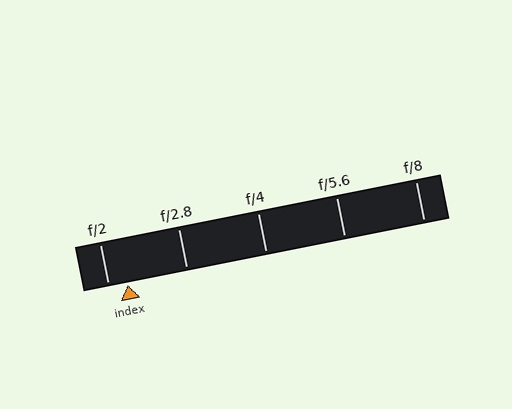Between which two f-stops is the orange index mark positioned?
The index mark is between f/2 and f/2.8.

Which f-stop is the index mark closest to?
The index mark is closest to f/2.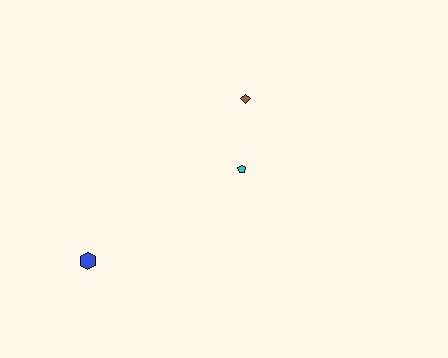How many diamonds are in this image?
There is 1 diamond.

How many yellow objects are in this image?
There are no yellow objects.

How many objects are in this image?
There are 3 objects.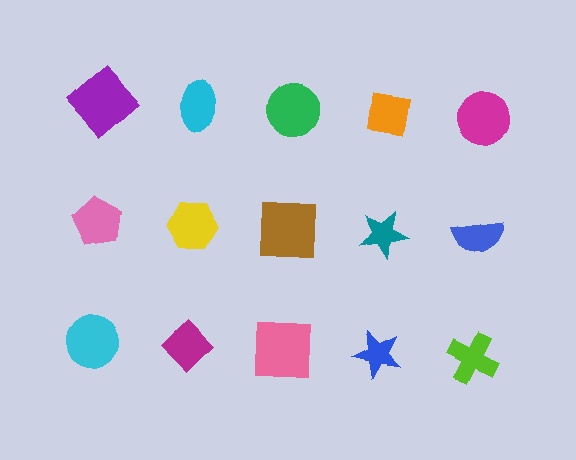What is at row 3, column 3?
A pink square.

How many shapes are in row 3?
5 shapes.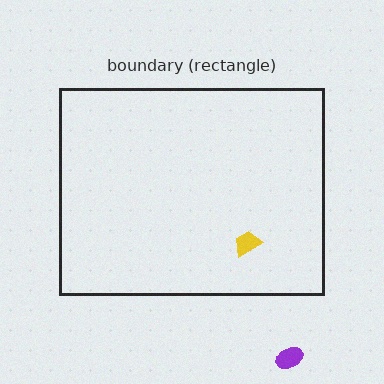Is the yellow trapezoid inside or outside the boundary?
Inside.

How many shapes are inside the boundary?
1 inside, 1 outside.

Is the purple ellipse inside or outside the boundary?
Outside.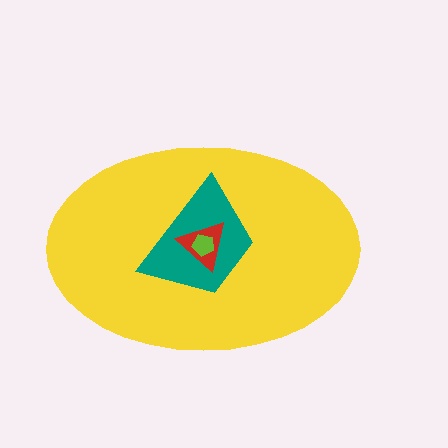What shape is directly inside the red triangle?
The lime pentagon.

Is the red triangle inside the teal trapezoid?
Yes.